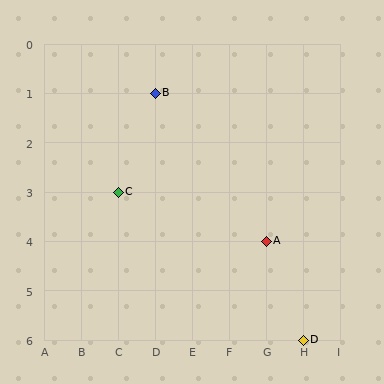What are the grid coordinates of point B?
Point B is at grid coordinates (D, 1).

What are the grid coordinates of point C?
Point C is at grid coordinates (C, 3).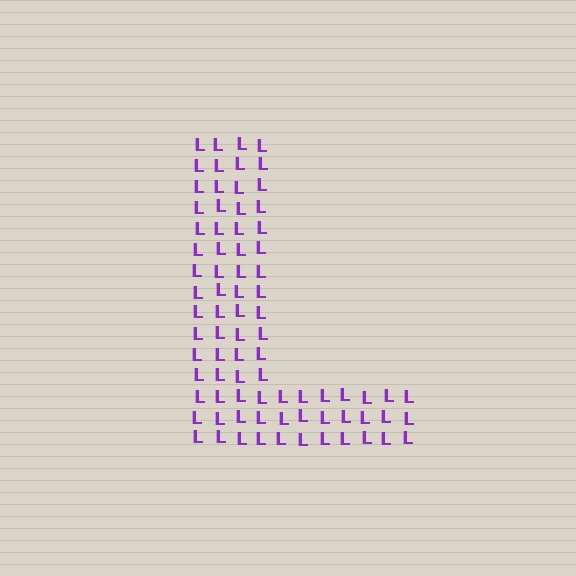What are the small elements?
The small elements are letter L's.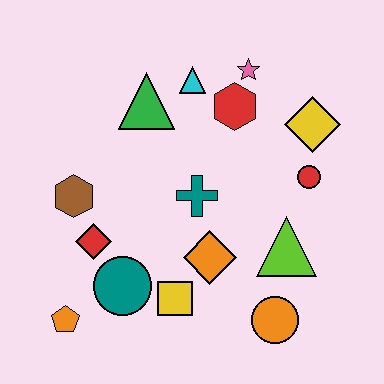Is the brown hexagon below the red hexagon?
Yes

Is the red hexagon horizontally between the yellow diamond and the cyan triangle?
Yes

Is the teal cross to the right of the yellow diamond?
No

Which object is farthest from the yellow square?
The pink star is farthest from the yellow square.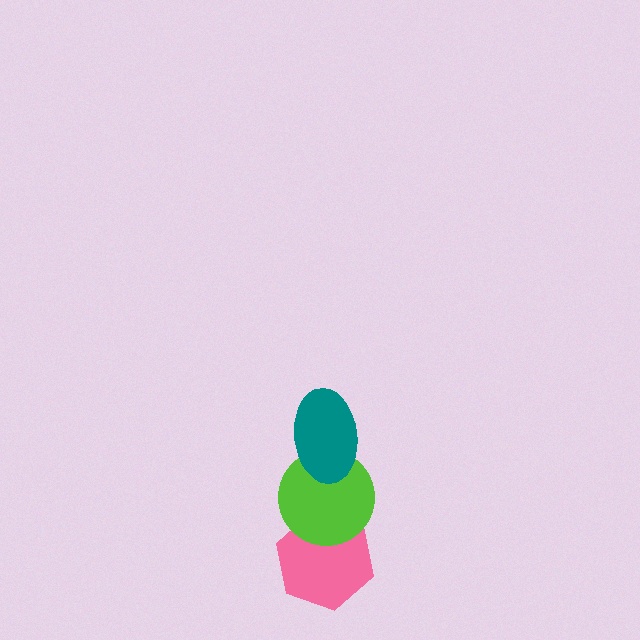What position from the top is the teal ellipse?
The teal ellipse is 1st from the top.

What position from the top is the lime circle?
The lime circle is 2nd from the top.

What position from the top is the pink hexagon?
The pink hexagon is 3rd from the top.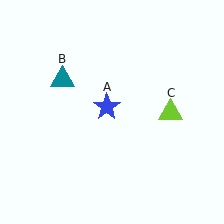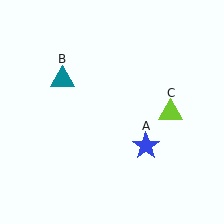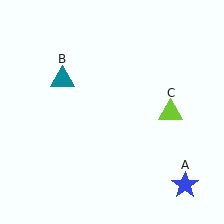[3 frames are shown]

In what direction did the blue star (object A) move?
The blue star (object A) moved down and to the right.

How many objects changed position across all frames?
1 object changed position: blue star (object A).